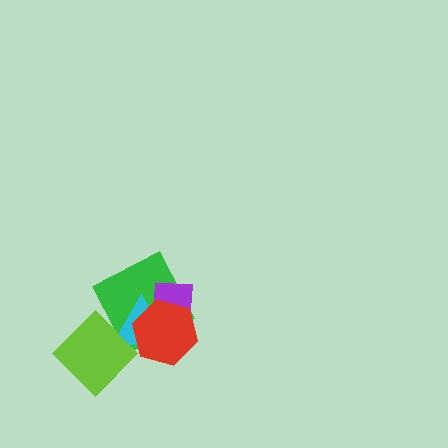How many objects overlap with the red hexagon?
3 objects overlap with the red hexagon.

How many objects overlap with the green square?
4 objects overlap with the green square.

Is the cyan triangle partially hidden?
Yes, it is partially covered by another shape.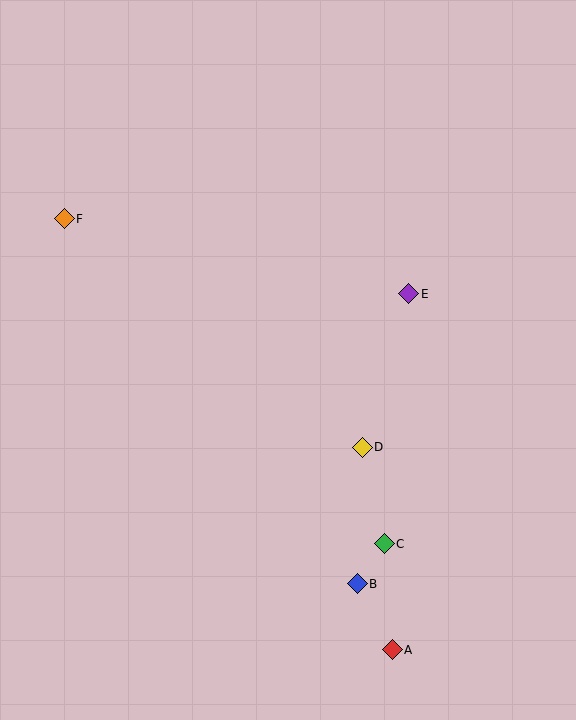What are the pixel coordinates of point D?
Point D is at (362, 447).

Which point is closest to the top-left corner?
Point F is closest to the top-left corner.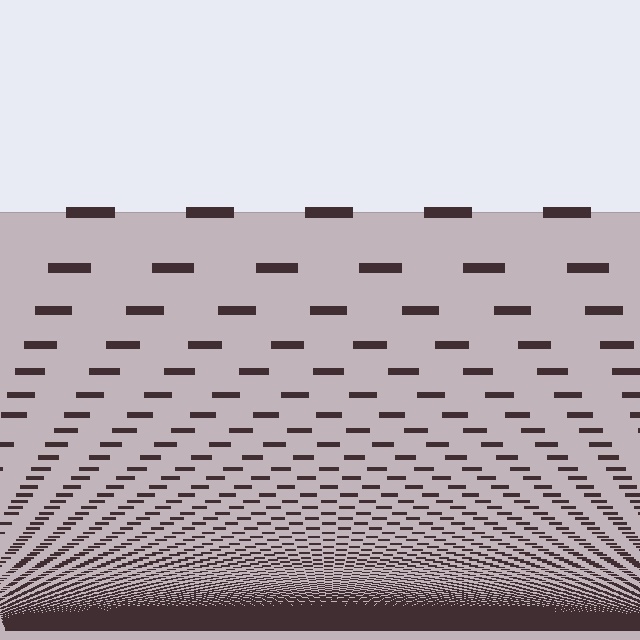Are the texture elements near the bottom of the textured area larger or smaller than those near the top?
Smaller. The gradient is inverted — elements near the bottom are smaller and denser.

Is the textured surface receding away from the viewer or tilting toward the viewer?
The surface appears to tilt toward the viewer. Texture elements get larger and sparser toward the top.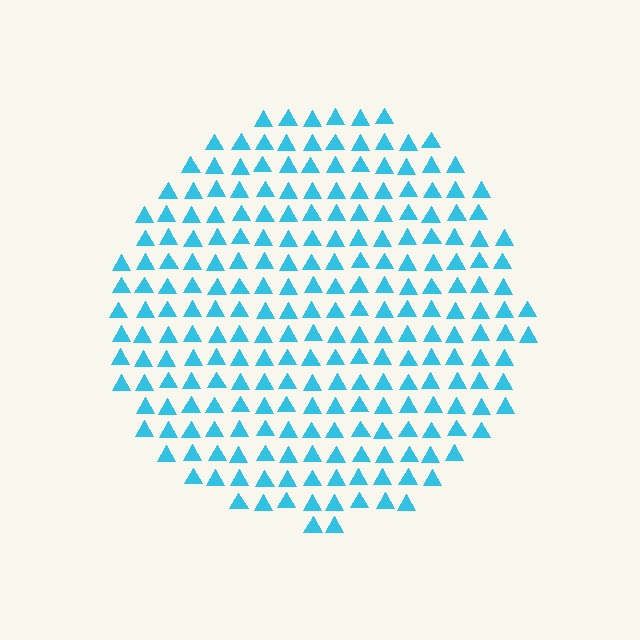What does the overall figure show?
The overall figure shows a circle.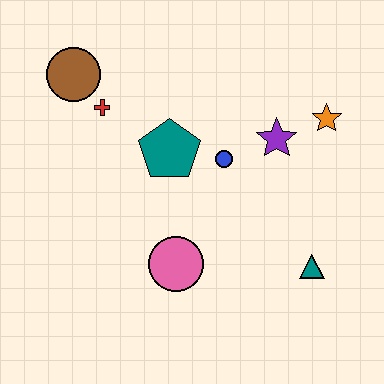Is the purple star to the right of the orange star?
No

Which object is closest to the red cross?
The brown circle is closest to the red cross.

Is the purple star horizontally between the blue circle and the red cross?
No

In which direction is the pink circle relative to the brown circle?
The pink circle is below the brown circle.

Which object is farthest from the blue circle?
The brown circle is farthest from the blue circle.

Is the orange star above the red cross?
No